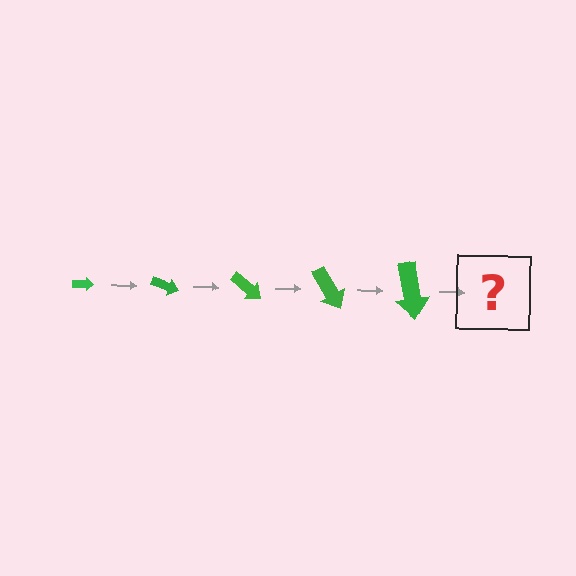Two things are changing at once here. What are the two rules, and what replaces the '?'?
The two rules are that the arrow grows larger each step and it rotates 20 degrees each step. The '?' should be an arrow, larger than the previous one and rotated 100 degrees from the start.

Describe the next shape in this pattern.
It should be an arrow, larger than the previous one and rotated 100 degrees from the start.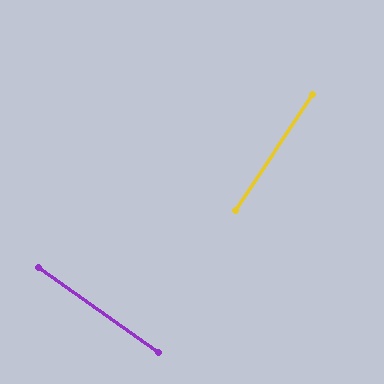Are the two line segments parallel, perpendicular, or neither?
Perpendicular — they meet at approximately 89°.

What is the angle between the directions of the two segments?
Approximately 89 degrees.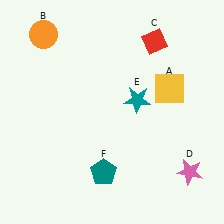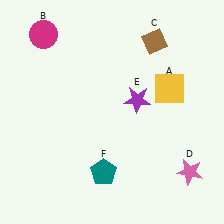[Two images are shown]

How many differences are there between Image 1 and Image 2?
There are 3 differences between the two images.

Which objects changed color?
B changed from orange to magenta. C changed from red to brown. E changed from teal to purple.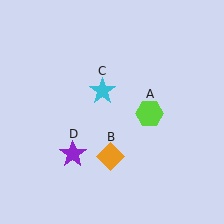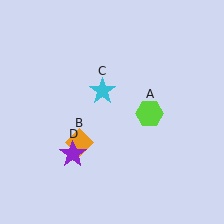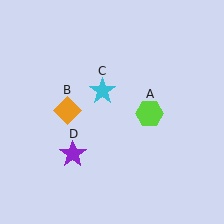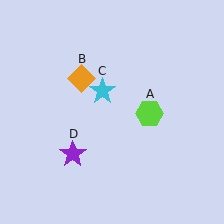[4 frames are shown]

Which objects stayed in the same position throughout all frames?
Lime hexagon (object A) and cyan star (object C) and purple star (object D) remained stationary.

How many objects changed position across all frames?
1 object changed position: orange diamond (object B).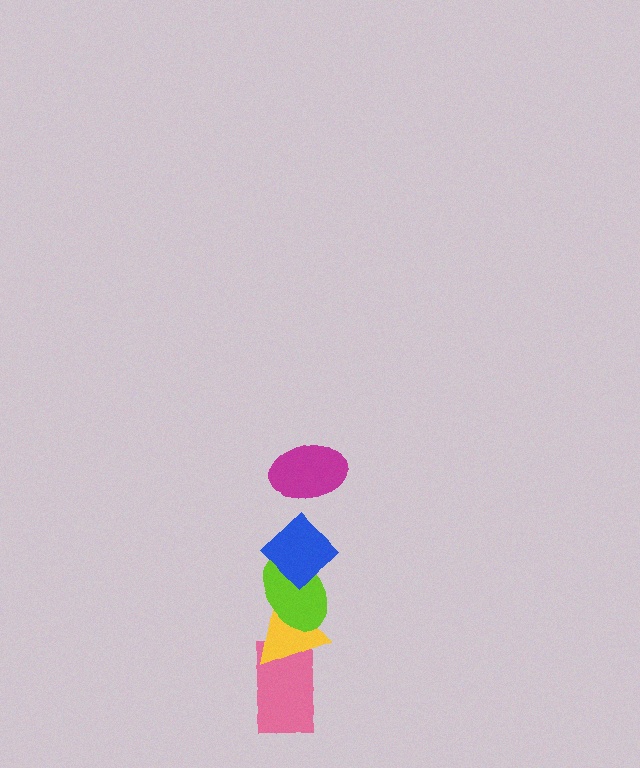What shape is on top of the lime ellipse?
The blue diamond is on top of the lime ellipse.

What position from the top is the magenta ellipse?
The magenta ellipse is 1st from the top.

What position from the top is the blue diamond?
The blue diamond is 2nd from the top.